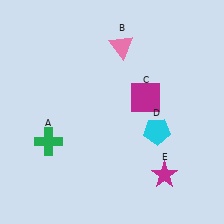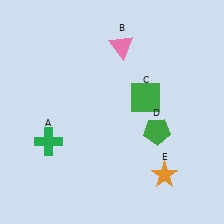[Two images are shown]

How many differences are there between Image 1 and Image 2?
There are 3 differences between the two images.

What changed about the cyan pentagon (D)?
In Image 1, D is cyan. In Image 2, it changed to green.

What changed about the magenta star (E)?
In Image 1, E is magenta. In Image 2, it changed to orange.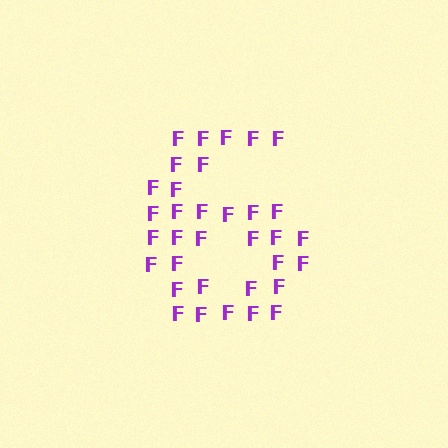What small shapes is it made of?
It is made of small letter F's.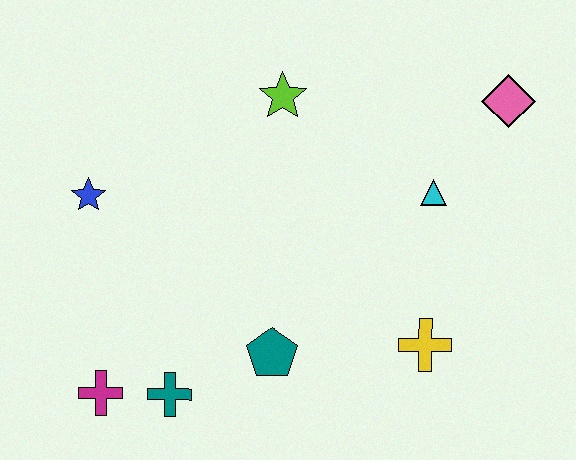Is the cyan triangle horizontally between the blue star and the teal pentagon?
No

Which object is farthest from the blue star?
The pink diamond is farthest from the blue star.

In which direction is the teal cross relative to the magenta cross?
The teal cross is to the right of the magenta cross.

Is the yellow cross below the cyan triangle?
Yes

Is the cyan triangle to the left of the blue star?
No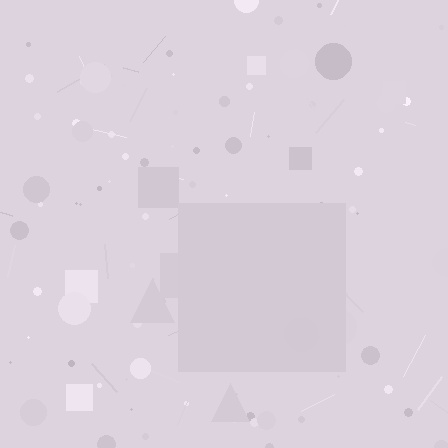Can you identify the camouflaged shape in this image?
The camouflaged shape is a square.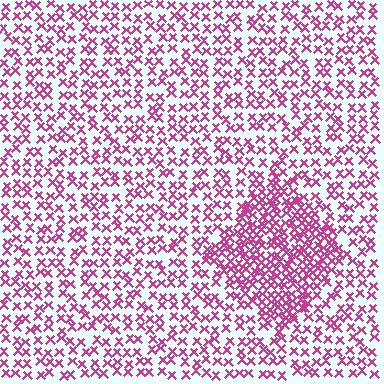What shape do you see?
I see a diamond.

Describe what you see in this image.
The image contains small magenta elements arranged at two different densities. A diamond-shaped region is visible where the elements are more densely packed than the surrounding area.